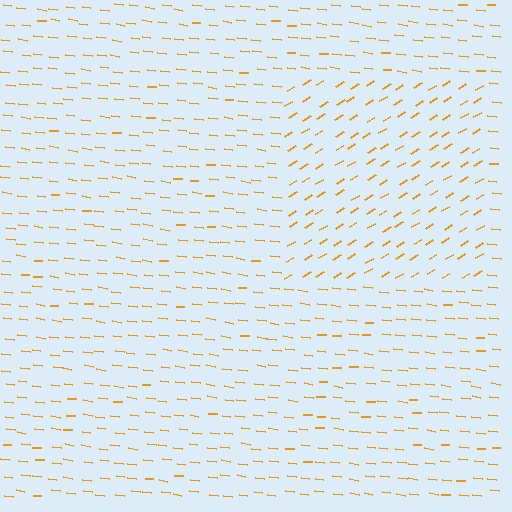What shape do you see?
I see a rectangle.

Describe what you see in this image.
The image is filled with small orange line segments. A rectangle region in the image has lines oriented differently from the surrounding lines, creating a visible texture boundary.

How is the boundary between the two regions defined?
The boundary is defined purely by a change in line orientation (approximately 39 degrees difference). All lines are the same color and thickness.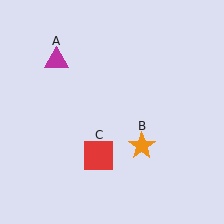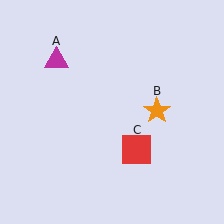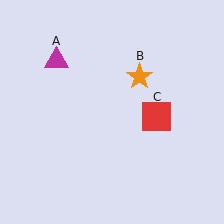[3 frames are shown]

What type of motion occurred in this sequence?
The orange star (object B), red square (object C) rotated counterclockwise around the center of the scene.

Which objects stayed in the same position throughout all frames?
Magenta triangle (object A) remained stationary.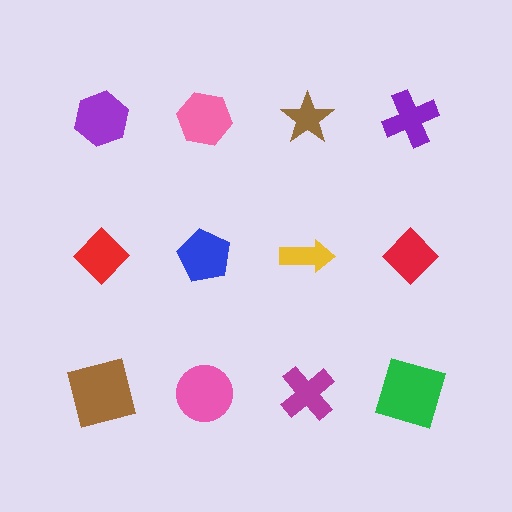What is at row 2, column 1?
A red diamond.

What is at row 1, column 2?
A pink hexagon.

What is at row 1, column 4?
A purple cross.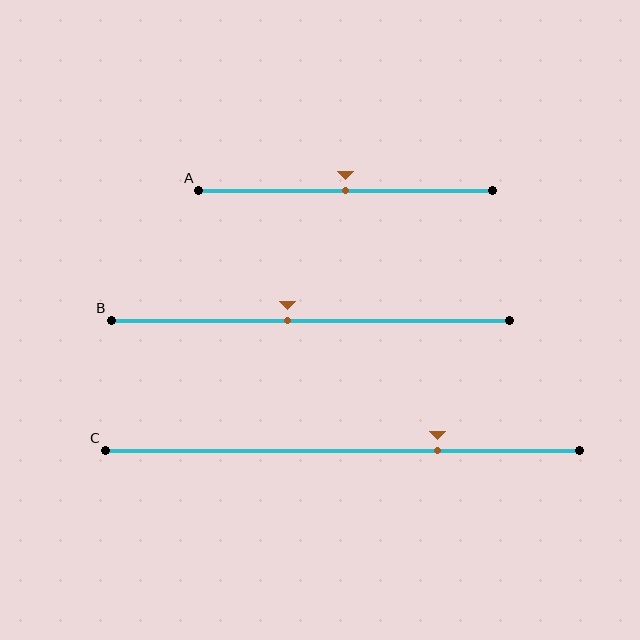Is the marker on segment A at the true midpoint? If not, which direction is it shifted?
Yes, the marker on segment A is at the true midpoint.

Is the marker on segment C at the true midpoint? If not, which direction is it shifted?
No, the marker on segment C is shifted to the right by about 20% of the segment length.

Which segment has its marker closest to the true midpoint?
Segment A has its marker closest to the true midpoint.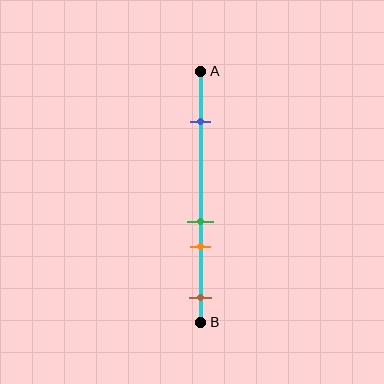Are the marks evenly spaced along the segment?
No, the marks are not evenly spaced.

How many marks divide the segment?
There are 4 marks dividing the segment.